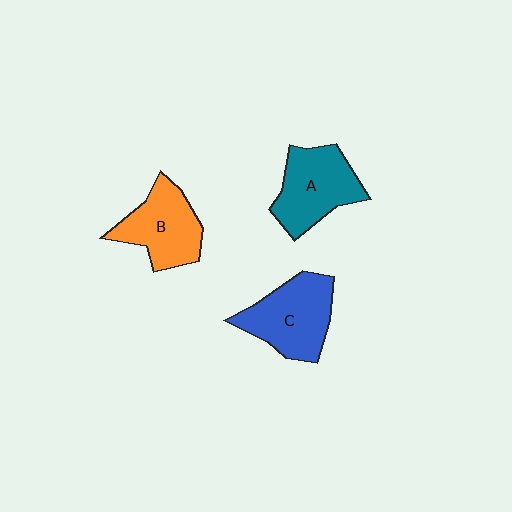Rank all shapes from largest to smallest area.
From largest to smallest: C (blue), A (teal), B (orange).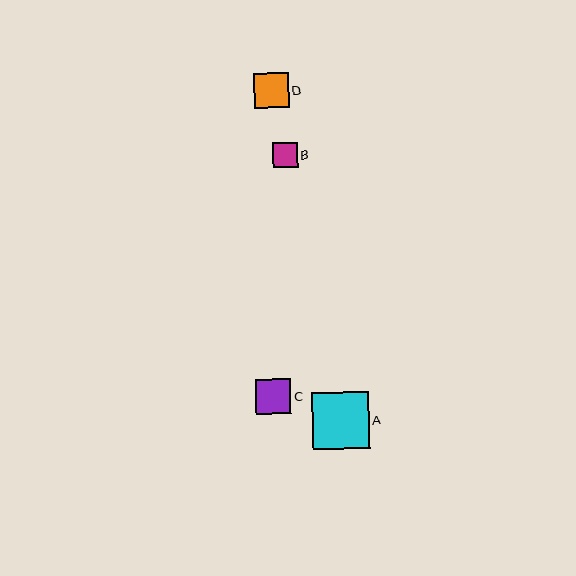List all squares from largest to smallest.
From largest to smallest: A, C, D, B.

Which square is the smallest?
Square B is the smallest with a size of approximately 24 pixels.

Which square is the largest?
Square A is the largest with a size of approximately 57 pixels.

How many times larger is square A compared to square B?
Square A is approximately 2.3 times the size of square B.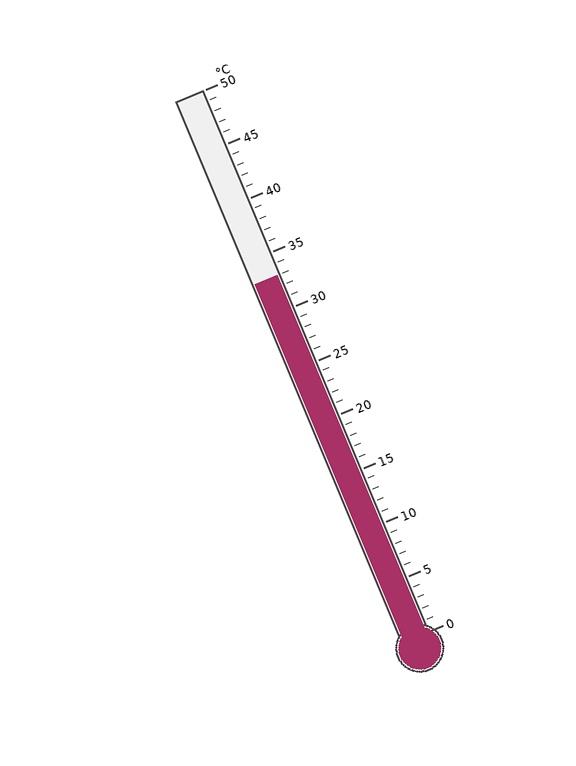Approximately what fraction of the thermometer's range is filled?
The thermometer is filled to approximately 65% of its range.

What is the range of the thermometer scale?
The thermometer scale ranges from 0°C to 50°C.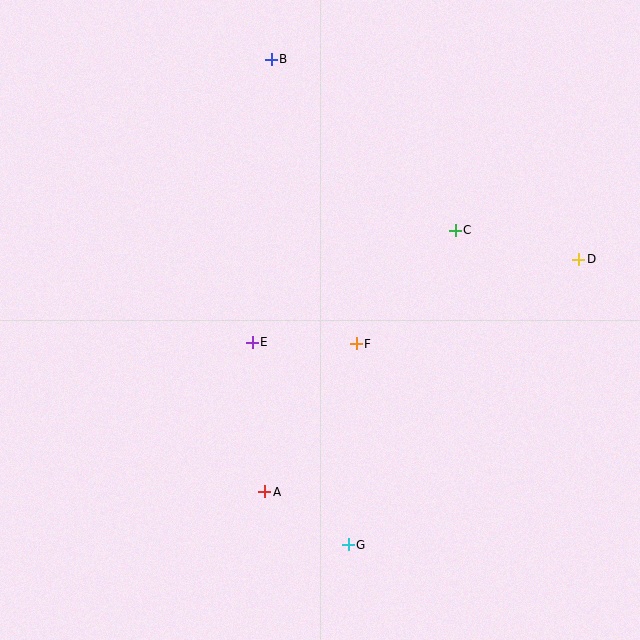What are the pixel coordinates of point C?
Point C is at (455, 230).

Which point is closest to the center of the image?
Point F at (356, 344) is closest to the center.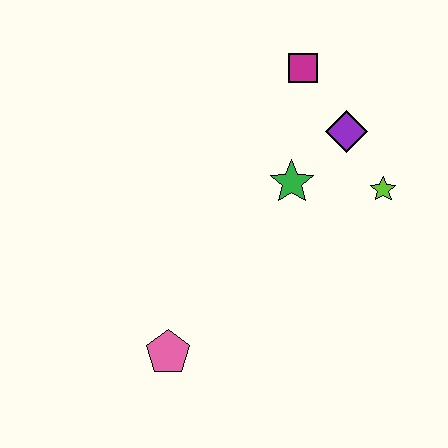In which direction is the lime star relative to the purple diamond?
The lime star is below the purple diamond.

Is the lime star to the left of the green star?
No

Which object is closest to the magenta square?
The purple diamond is closest to the magenta square.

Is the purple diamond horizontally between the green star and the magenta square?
No